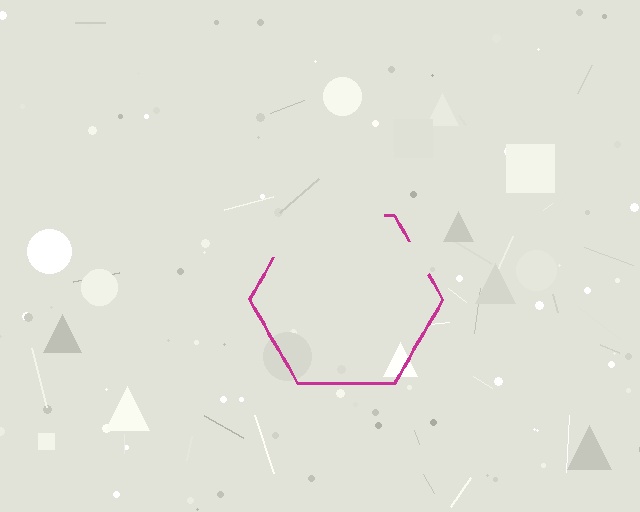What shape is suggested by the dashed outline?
The dashed outline suggests a hexagon.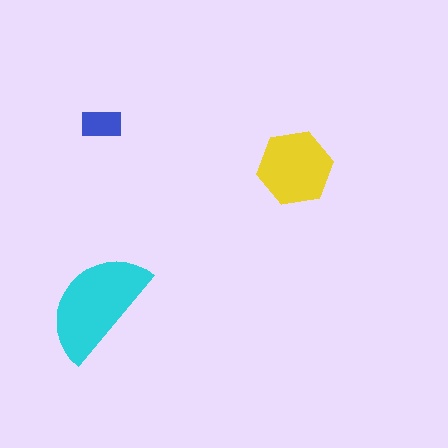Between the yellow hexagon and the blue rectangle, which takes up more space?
The yellow hexagon.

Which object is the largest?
The cyan semicircle.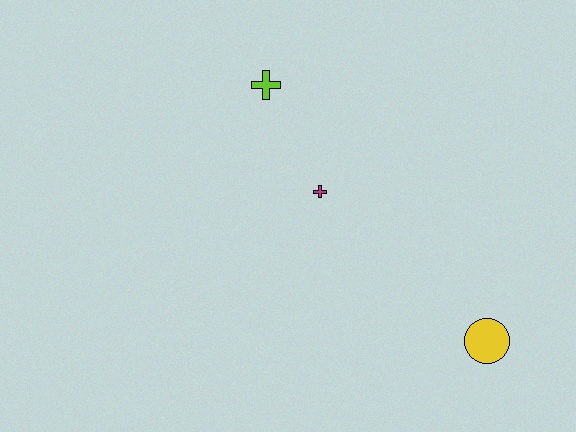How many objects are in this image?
There are 3 objects.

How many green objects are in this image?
There are no green objects.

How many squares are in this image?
There are no squares.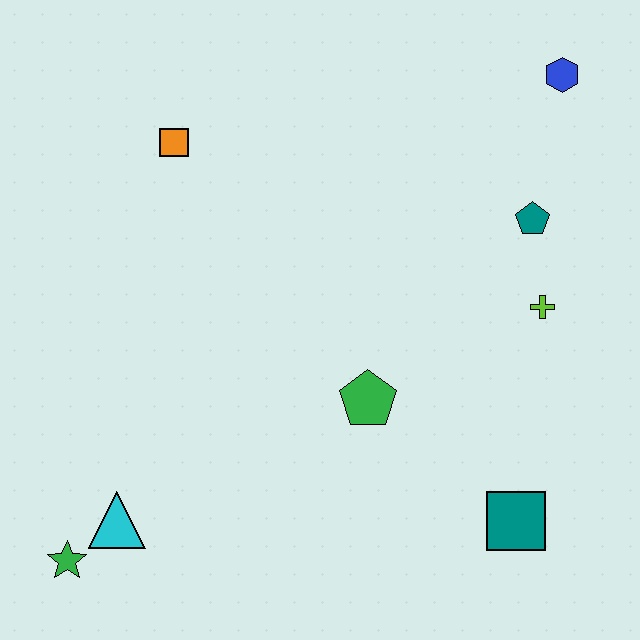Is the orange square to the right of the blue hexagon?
No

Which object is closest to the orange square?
The green pentagon is closest to the orange square.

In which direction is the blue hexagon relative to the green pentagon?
The blue hexagon is above the green pentagon.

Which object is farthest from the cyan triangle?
The blue hexagon is farthest from the cyan triangle.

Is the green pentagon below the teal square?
No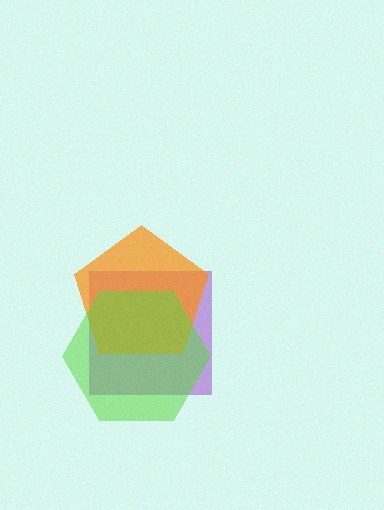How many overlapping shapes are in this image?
There are 3 overlapping shapes in the image.